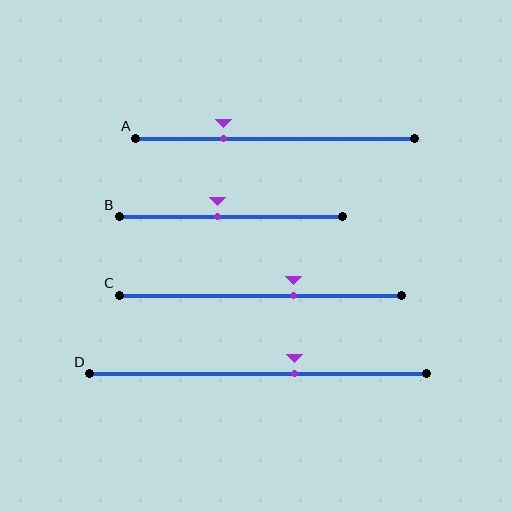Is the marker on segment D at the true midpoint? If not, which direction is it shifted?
No, the marker on segment D is shifted to the right by about 11% of the segment length.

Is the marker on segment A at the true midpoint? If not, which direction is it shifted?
No, the marker on segment A is shifted to the left by about 18% of the segment length.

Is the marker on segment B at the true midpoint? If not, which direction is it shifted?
No, the marker on segment B is shifted to the left by about 6% of the segment length.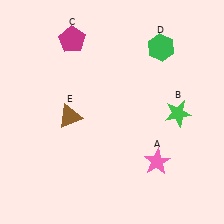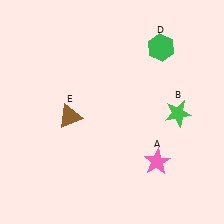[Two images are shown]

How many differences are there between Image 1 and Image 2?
There is 1 difference between the two images.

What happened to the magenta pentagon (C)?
The magenta pentagon (C) was removed in Image 2. It was in the top-left area of Image 1.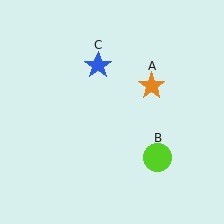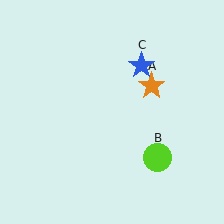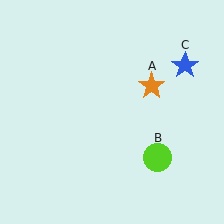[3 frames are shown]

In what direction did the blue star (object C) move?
The blue star (object C) moved right.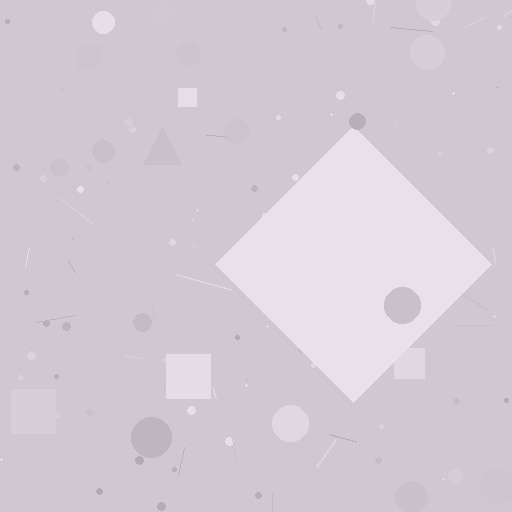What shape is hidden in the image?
A diamond is hidden in the image.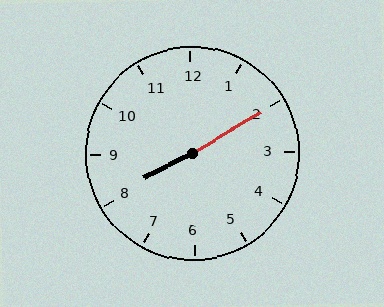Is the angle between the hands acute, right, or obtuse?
It is obtuse.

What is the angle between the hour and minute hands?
Approximately 175 degrees.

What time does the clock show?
8:10.